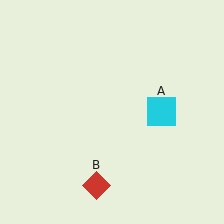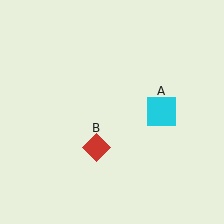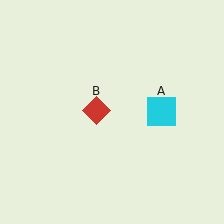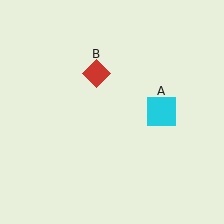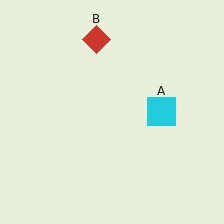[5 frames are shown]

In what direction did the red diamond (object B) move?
The red diamond (object B) moved up.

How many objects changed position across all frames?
1 object changed position: red diamond (object B).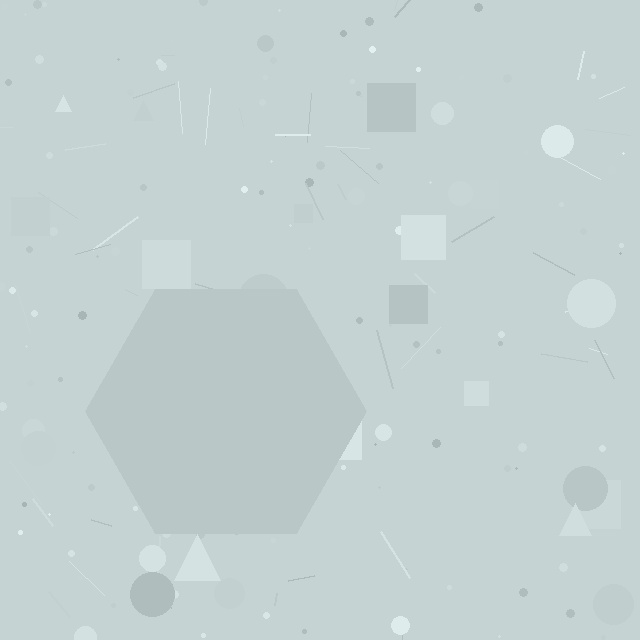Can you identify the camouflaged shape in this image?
The camouflaged shape is a hexagon.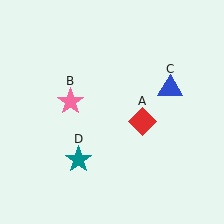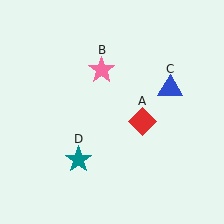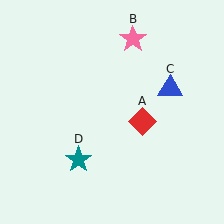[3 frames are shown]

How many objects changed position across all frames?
1 object changed position: pink star (object B).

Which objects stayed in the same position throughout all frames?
Red diamond (object A) and blue triangle (object C) and teal star (object D) remained stationary.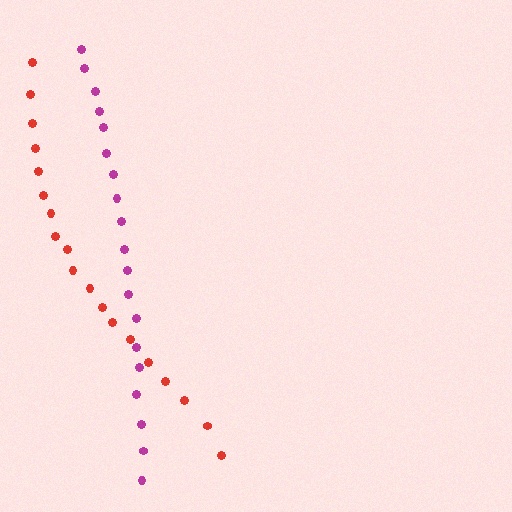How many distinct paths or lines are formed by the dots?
There are 2 distinct paths.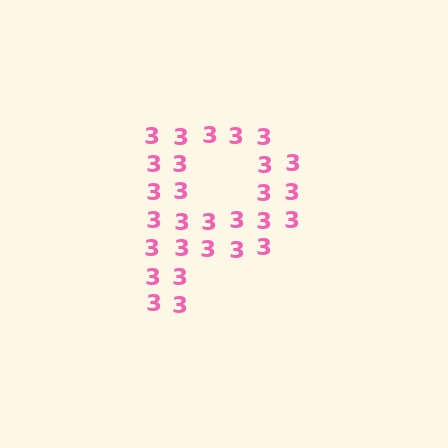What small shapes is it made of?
It is made of small digit 3's.